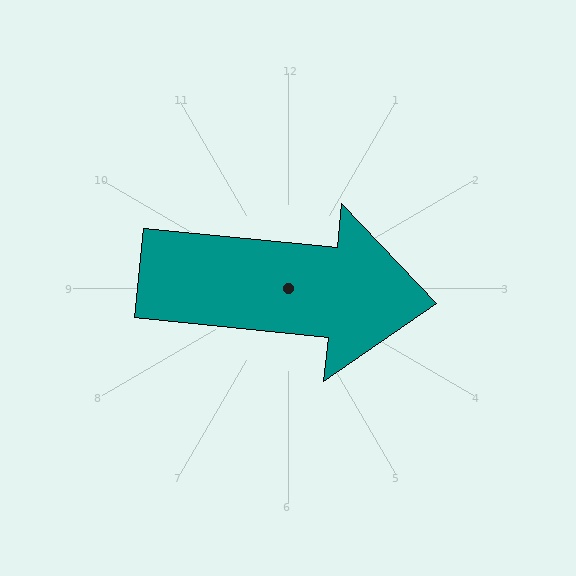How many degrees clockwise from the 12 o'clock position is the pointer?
Approximately 96 degrees.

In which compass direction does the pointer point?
East.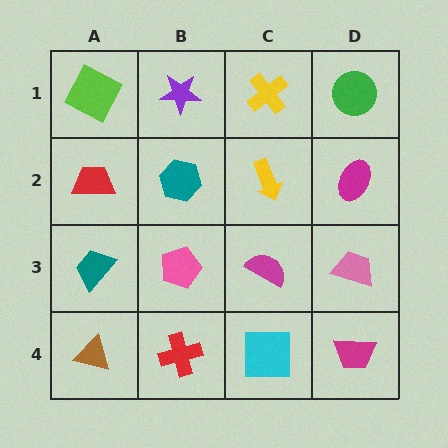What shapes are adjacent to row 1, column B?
A teal hexagon (row 2, column B), a lime square (row 1, column A), a yellow cross (row 1, column C).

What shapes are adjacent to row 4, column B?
A pink pentagon (row 3, column B), a brown triangle (row 4, column A), a cyan square (row 4, column C).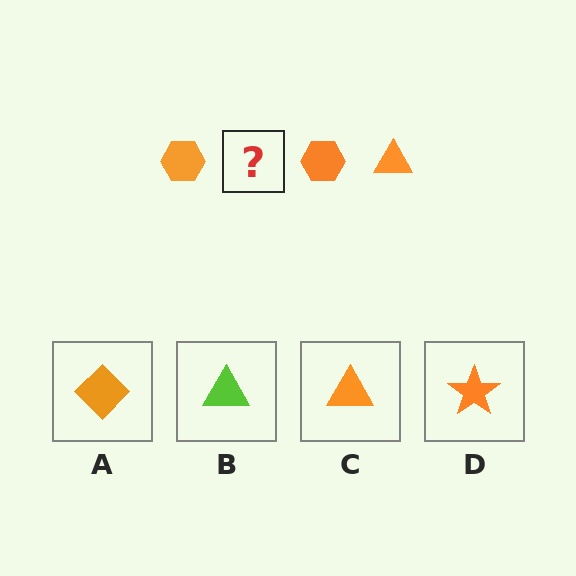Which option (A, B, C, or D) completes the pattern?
C.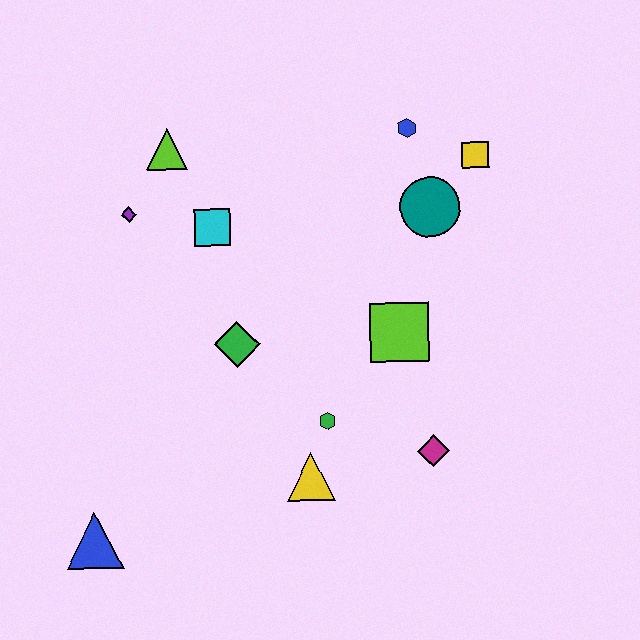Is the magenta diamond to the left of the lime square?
No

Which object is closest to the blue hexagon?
The yellow square is closest to the blue hexagon.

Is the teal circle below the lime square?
No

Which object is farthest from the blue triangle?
The yellow square is farthest from the blue triangle.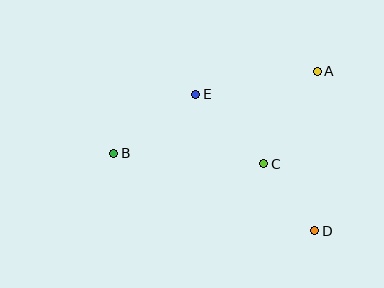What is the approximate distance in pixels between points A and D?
The distance between A and D is approximately 160 pixels.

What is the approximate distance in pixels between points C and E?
The distance between C and E is approximately 97 pixels.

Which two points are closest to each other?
Points C and D are closest to each other.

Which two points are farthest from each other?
Points A and B are farthest from each other.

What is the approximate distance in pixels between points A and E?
The distance between A and E is approximately 124 pixels.